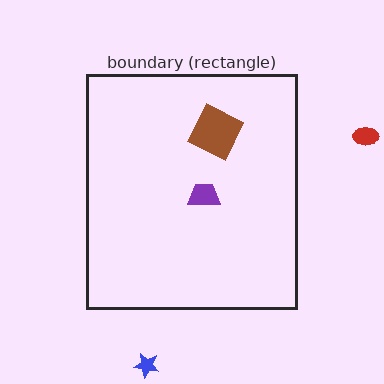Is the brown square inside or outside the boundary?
Inside.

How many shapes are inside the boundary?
2 inside, 2 outside.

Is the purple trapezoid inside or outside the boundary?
Inside.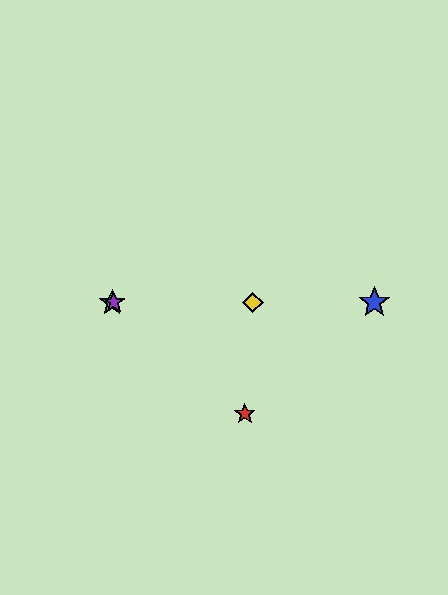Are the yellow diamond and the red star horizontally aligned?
No, the yellow diamond is at y≈302 and the red star is at y≈414.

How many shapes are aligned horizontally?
4 shapes (the blue star, the green star, the yellow diamond, the purple star) are aligned horizontally.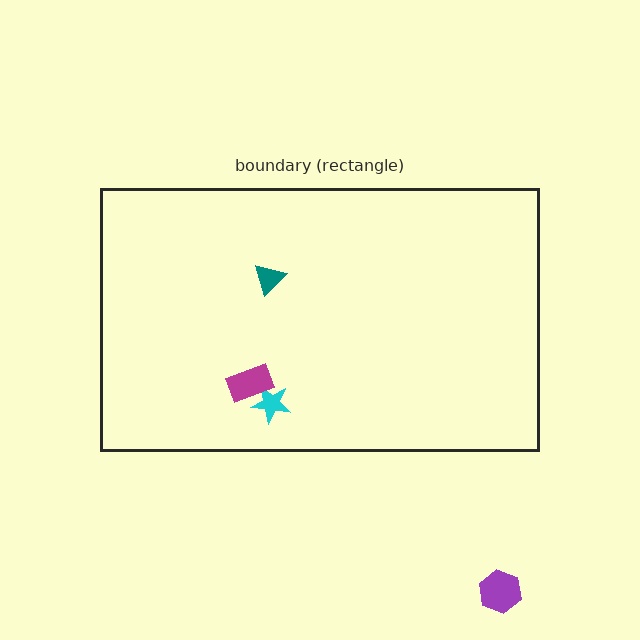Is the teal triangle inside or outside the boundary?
Inside.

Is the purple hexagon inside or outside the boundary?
Outside.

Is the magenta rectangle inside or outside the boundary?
Inside.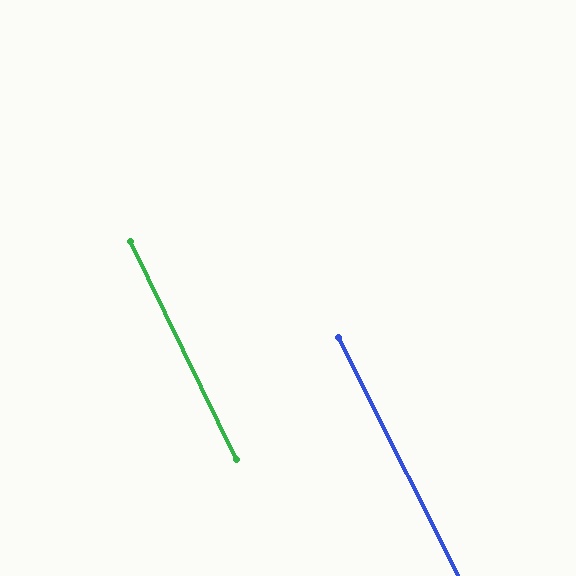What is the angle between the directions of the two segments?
Approximately 1 degree.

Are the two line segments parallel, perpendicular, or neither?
Parallel — their directions differ by only 1.0°.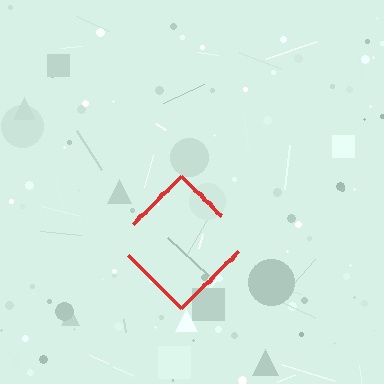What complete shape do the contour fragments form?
The contour fragments form a diamond.